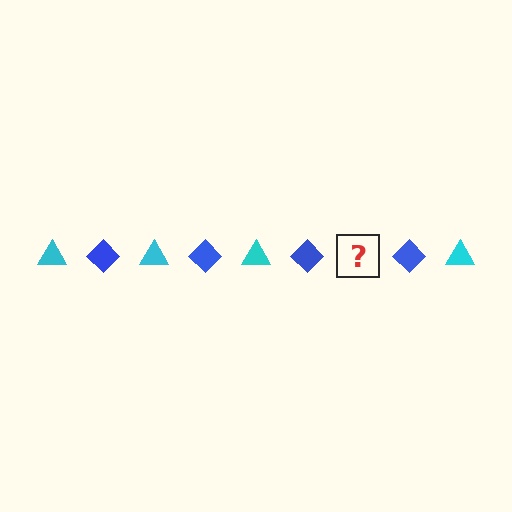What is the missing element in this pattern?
The missing element is a cyan triangle.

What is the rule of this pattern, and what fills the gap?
The rule is that the pattern alternates between cyan triangle and blue diamond. The gap should be filled with a cyan triangle.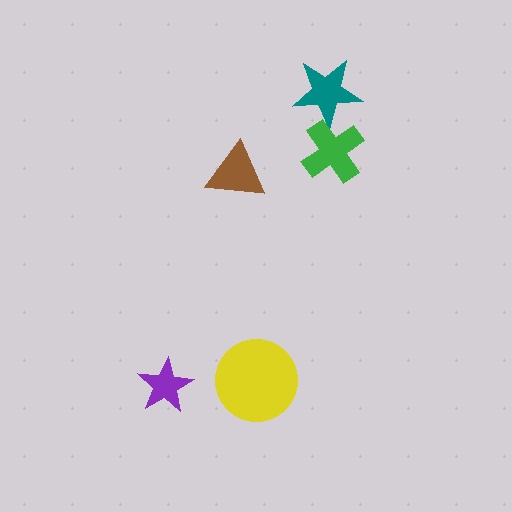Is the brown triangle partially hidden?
No, no other shape covers it.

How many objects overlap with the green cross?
1 object overlaps with the green cross.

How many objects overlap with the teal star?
1 object overlaps with the teal star.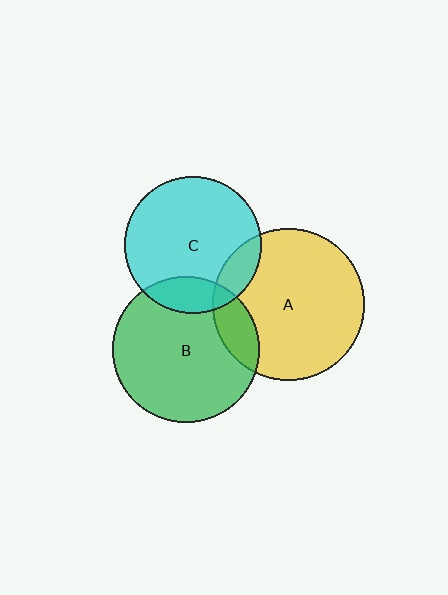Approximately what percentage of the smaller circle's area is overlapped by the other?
Approximately 15%.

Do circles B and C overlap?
Yes.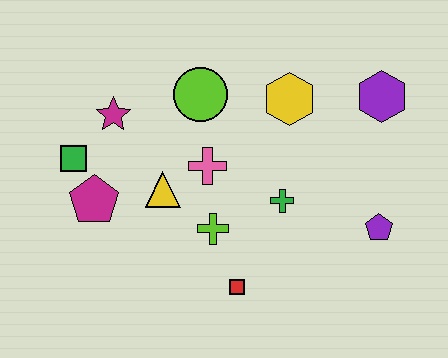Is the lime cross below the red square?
No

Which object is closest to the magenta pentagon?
The green square is closest to the magenta pentagon.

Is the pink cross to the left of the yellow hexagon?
Yes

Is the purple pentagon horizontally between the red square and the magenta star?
No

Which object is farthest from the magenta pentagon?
The purple hexagon is farthest from the magenta pentagon.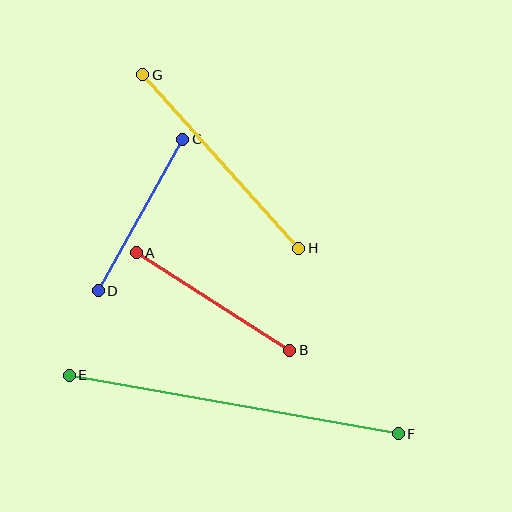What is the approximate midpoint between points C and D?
The midpoint is at approximately (140, 215) pixels.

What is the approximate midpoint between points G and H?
The midpoint is at approximately (221, 161) pixels.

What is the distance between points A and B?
The distance is approximately 181 pixels.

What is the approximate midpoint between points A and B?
The midpoint is at approximately (213, 302) pixels.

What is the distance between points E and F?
The distance is approximately 334 pixels.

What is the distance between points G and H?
The distance is approximately 233 pixels.